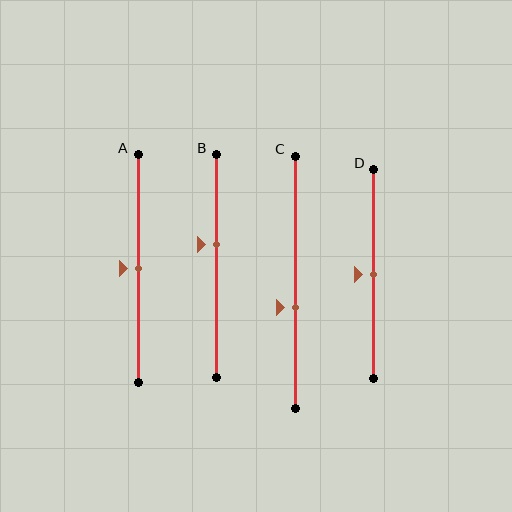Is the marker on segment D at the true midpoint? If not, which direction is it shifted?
Yes, the marker on segment D is at the true midpoint.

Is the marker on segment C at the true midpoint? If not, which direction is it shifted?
No, the marker on segment C is shifted downward by about 10% of the segment length.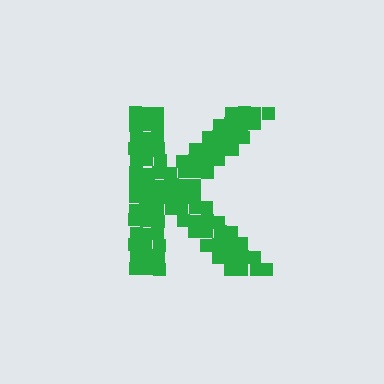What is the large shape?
The large shape is the letter K.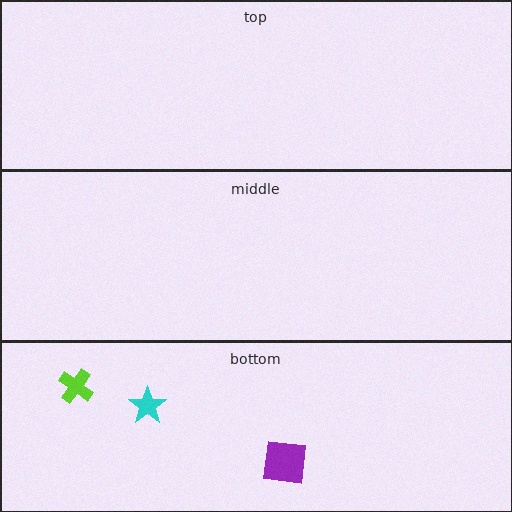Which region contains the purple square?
The bottom region.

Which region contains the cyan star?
The bottom region.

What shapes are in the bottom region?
The cyan star, the lime cross, the purple square.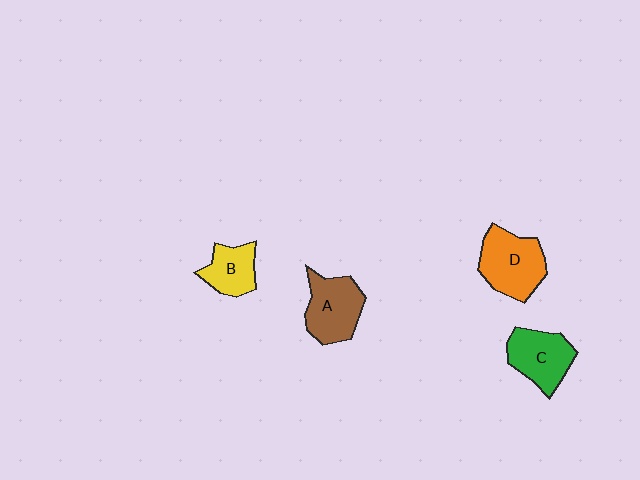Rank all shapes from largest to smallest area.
From largest to smallest: D (orange), A (brown), C (green), B (yellow).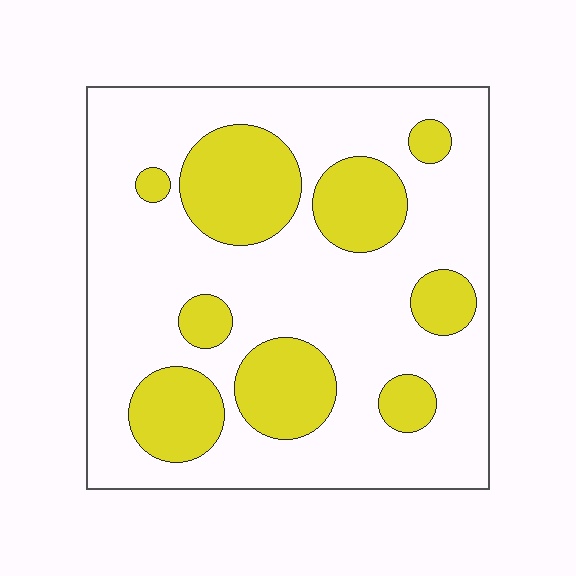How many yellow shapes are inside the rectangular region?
9.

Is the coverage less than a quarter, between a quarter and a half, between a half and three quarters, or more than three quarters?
Between a quarter and a half.